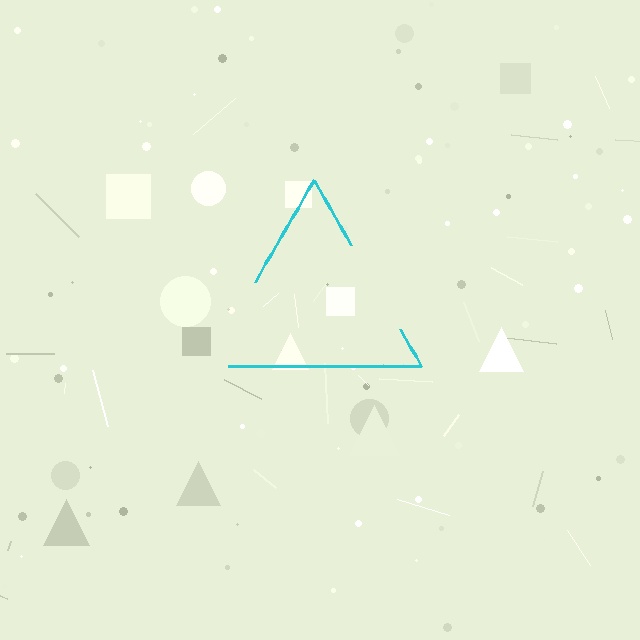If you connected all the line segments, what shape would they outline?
They would outline a triangle.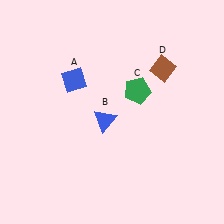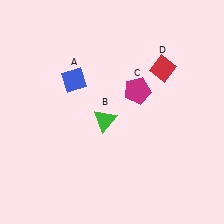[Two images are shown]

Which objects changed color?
B changed from blue to green. C changed from green to magenta. D changed from brown to red.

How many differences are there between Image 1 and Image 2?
There are 3 differences between the two images.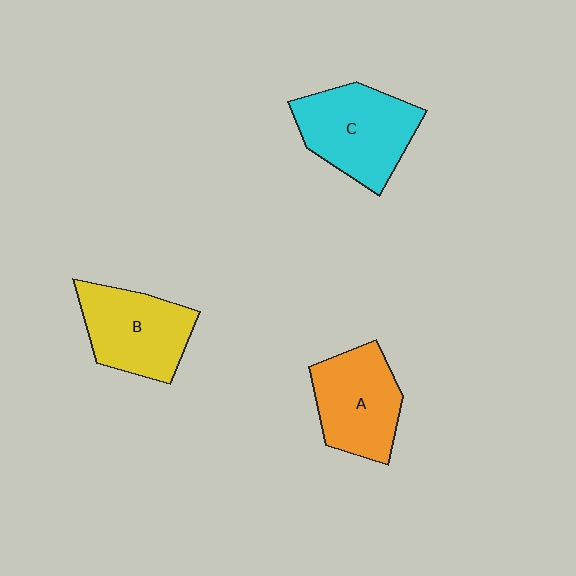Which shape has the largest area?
Shape C (cyan).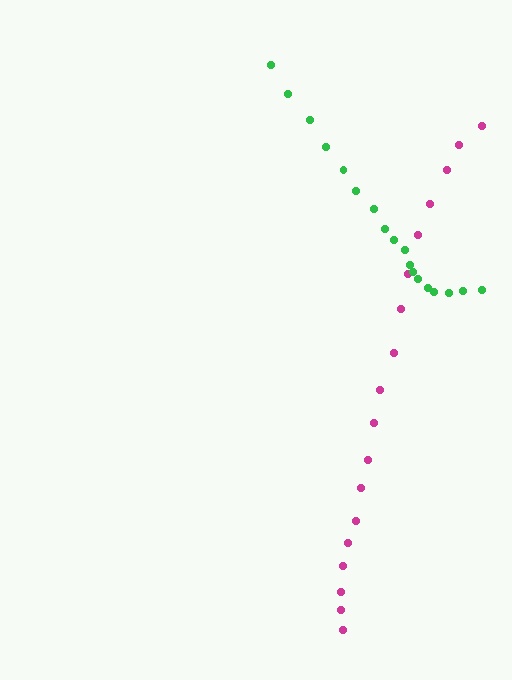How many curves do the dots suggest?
There are 2 distinct paths.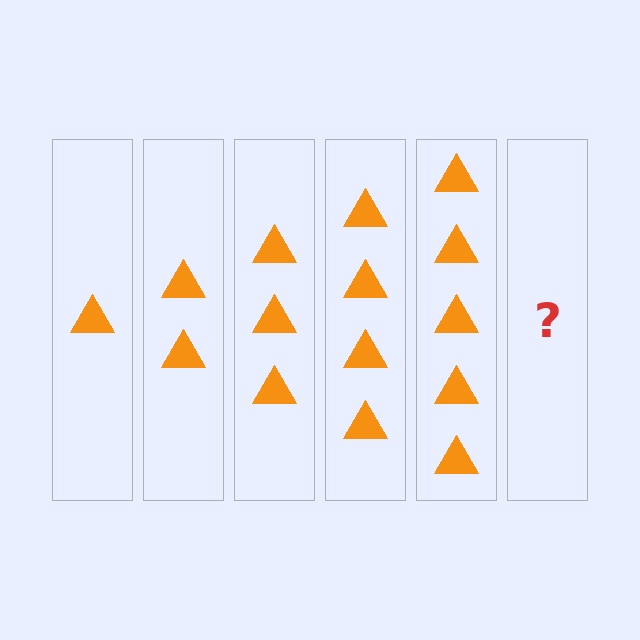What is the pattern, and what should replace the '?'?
The pattern is that each step adds one more triangle. The '?' should be 6 triangles.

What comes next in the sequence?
The next element should be 6 triangles.